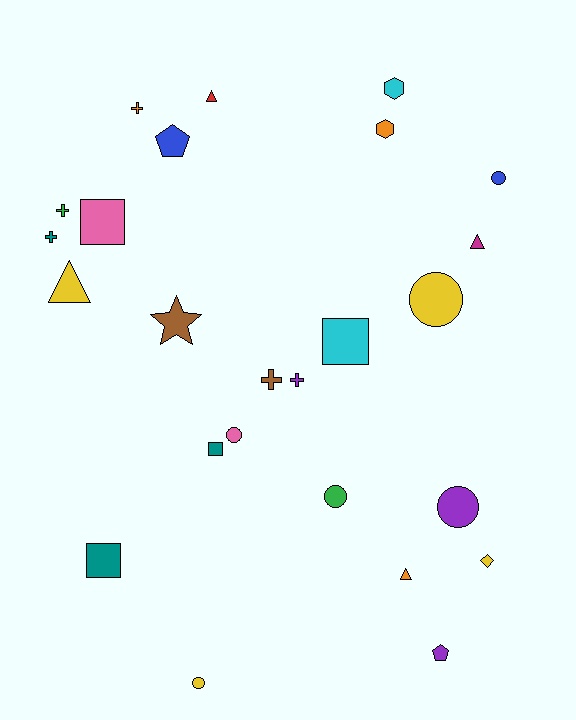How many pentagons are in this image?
There are 2 pentagons.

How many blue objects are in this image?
There are 2 blue objects.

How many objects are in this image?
There are 25 objects.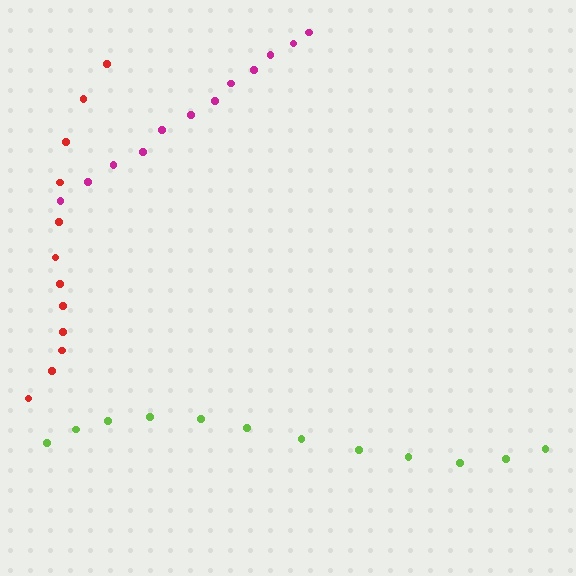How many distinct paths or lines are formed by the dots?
There are 3 distinct paths.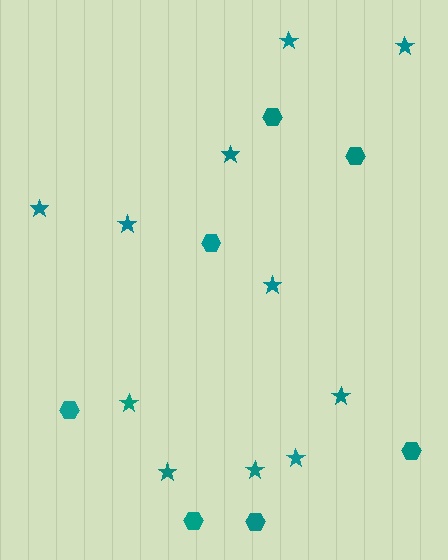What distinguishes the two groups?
There are 2 groups: one group of hexagons (7) and one group of stars (11).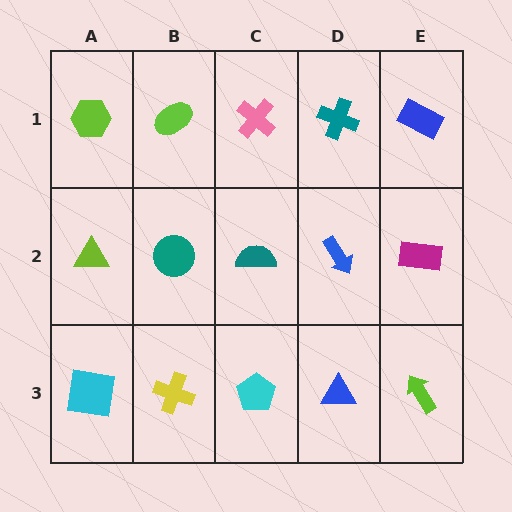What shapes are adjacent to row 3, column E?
A magenta rectangle (row 2, column E), a blue triangle (row 3, column D).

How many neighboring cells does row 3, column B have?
3.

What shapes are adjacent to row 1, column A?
A lime triangle (row 2, column A), a lime ellipse (row 1, column B).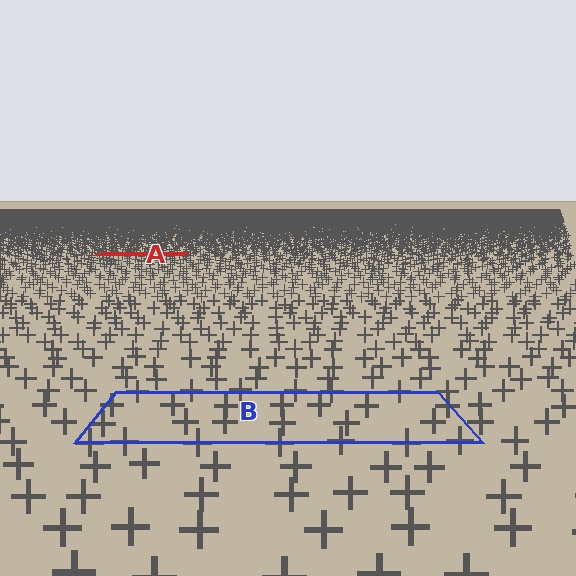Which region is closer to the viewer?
Region B is closer. The texture elements there are larger and more spread out.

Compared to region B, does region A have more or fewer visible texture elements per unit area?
Region A has more texture elements per unit area — they are packed more densely because it is farther away.